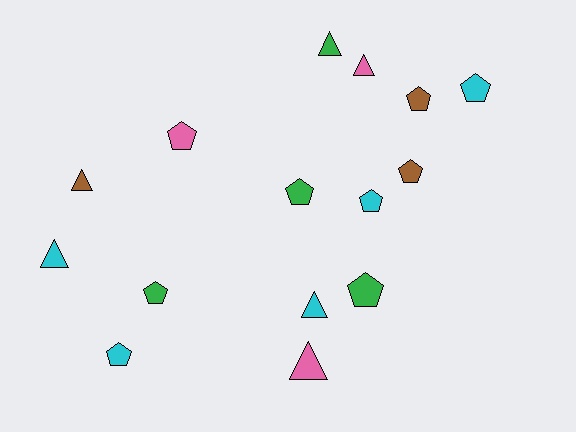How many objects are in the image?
There are 15 objects.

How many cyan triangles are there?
There are 2 cyan triangles.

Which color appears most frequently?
Cyan, with 5 objects.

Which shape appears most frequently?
Pentagon, with 9 objects.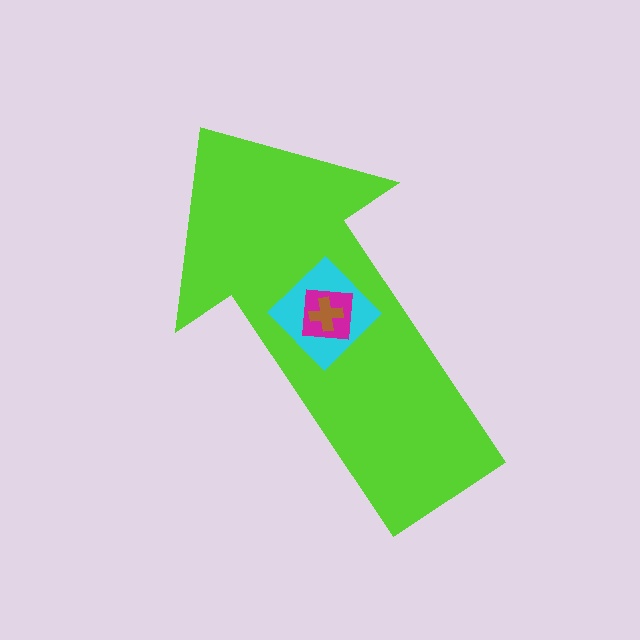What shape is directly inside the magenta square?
The brown cross.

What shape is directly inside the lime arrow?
The cyan diamond.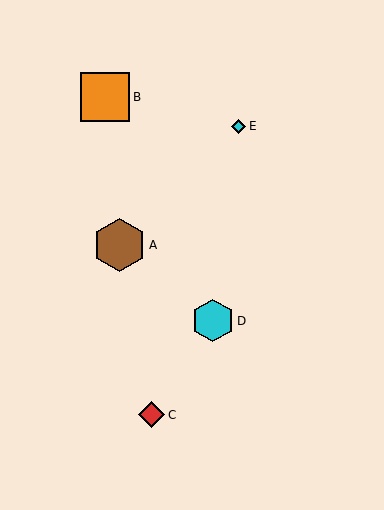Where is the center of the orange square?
The center of the orange square is at (105, 97).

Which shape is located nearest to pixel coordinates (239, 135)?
The cyan diamond (labeled E) at (238, 126) is nearest to that location.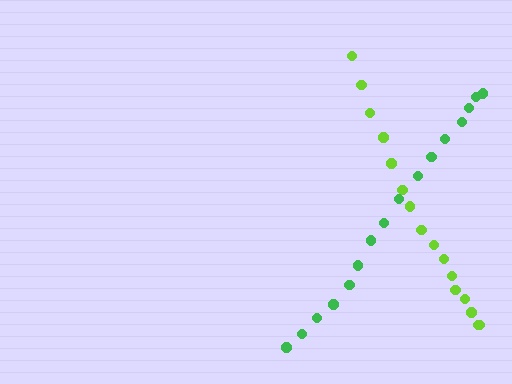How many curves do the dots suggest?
There are 2 distinct paths.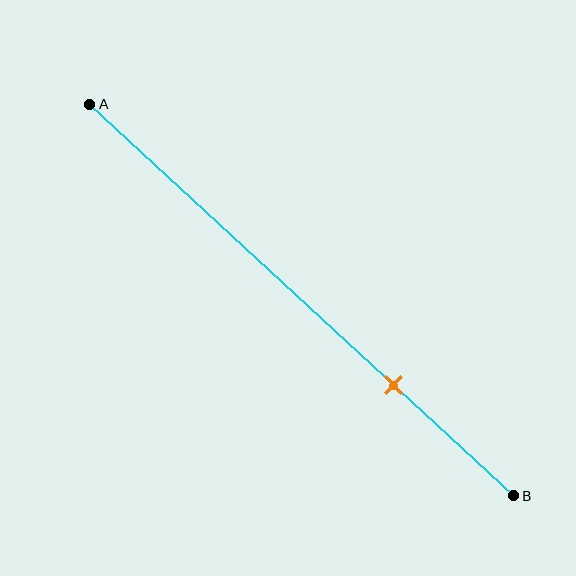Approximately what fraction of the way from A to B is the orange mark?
The orange mark is approximately 70% of the way from A to B.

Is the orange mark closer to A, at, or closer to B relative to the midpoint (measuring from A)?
The orange mark is closer to point B than the midpoint of segment AB.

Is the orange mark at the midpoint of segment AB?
No, the mark is at about 70% from A, not at the 50% midpoint.